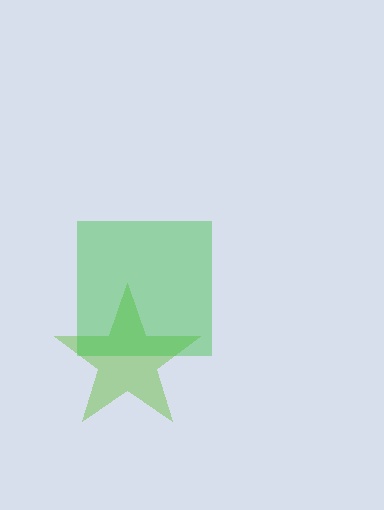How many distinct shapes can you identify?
There are 2 distinct shapes: a lime star, a green square.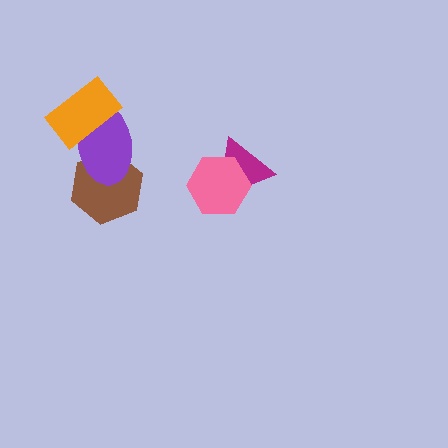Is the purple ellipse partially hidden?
Yes, it is partially covered by another shape.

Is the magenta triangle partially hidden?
Yes, it is partially covered by another shape.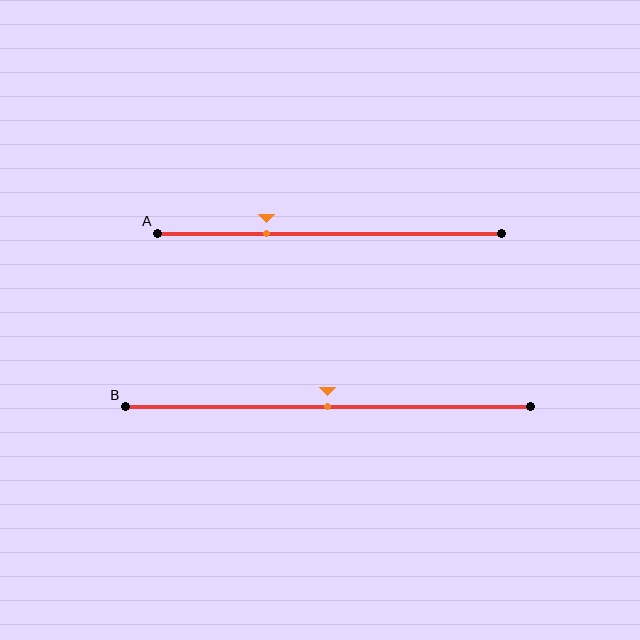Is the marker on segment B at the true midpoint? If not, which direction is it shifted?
Yes, the marker on segment B is at the true midpoint.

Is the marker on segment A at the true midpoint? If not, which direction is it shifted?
No, the marker on segment A is shifted to the left by about 18% of the segment length.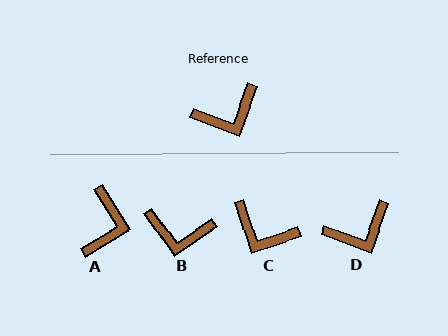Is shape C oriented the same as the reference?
No, it is off by about 53 degrees.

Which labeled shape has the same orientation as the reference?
D.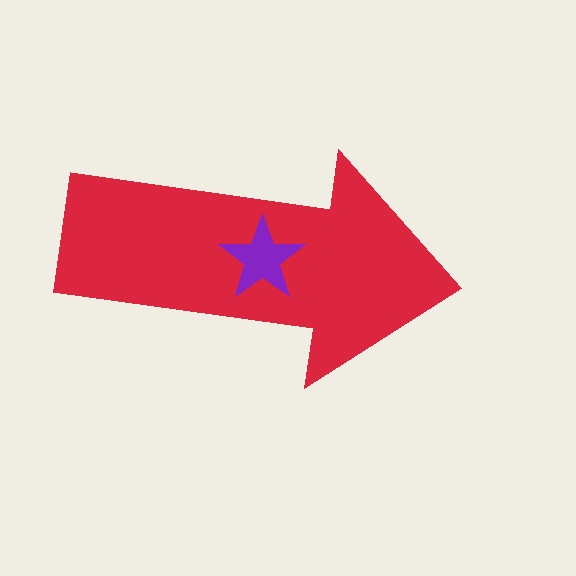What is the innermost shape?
The purple star.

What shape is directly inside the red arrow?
The purple star.